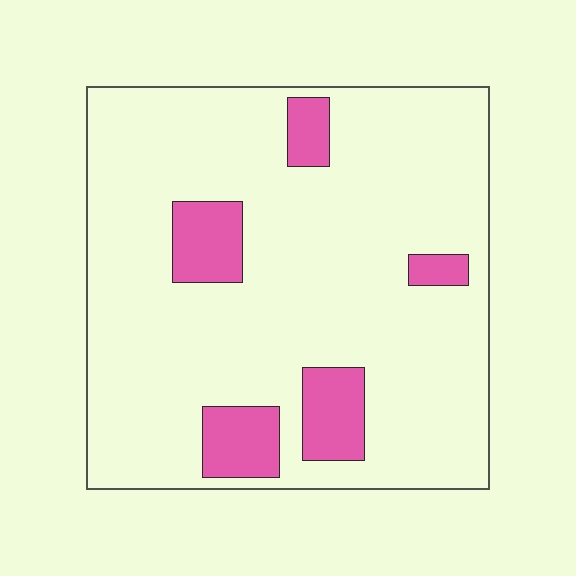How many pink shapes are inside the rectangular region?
5.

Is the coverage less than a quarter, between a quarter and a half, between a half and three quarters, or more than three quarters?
Less than a quarter.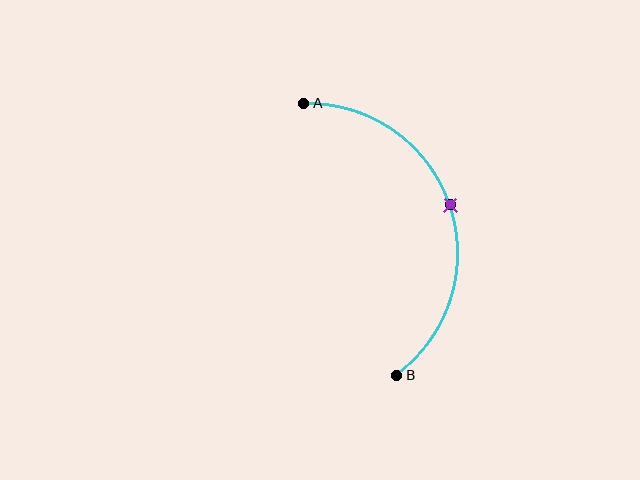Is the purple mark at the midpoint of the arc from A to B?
Yes. The purple mark lies on the arc at equal arc-length from both A and B — it is the arc midpoint.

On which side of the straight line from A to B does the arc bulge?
The arc bulges to the right of the straight line connecting A and B.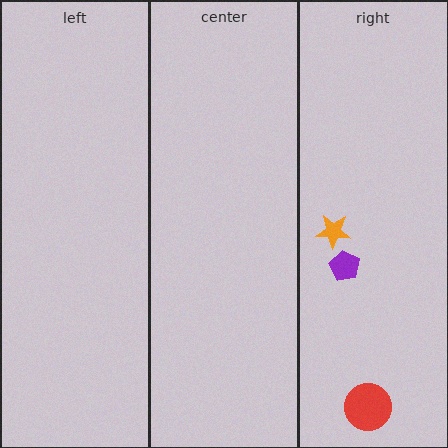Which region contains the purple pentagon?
The right region.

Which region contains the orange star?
The right region.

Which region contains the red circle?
The right region.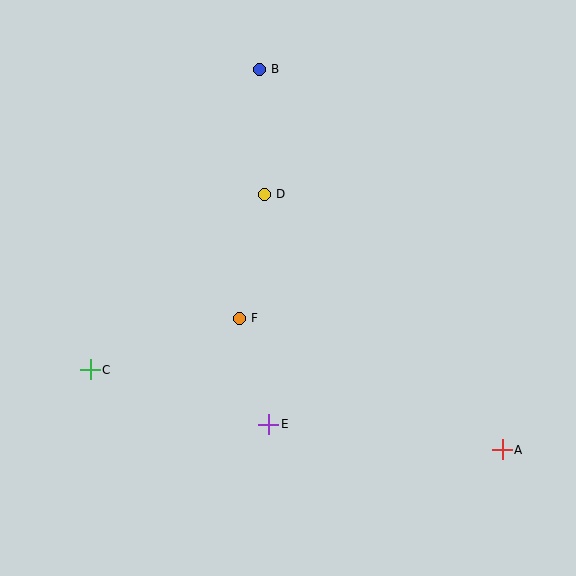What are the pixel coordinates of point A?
Point A is at (502, 450).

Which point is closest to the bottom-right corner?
Point A is closest to the bottom-right corner.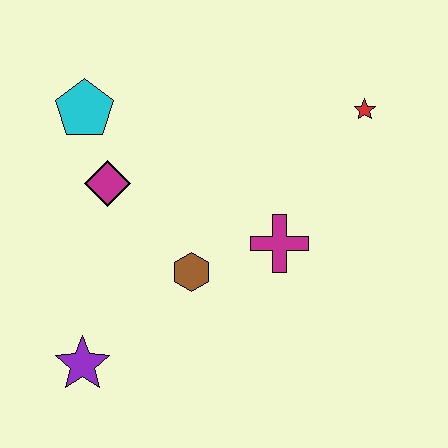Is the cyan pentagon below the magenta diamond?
No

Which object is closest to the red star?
The magenta cross is closest to the red star.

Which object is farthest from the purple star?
The red star is farthest from the purple star.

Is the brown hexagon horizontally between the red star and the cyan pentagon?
Yes